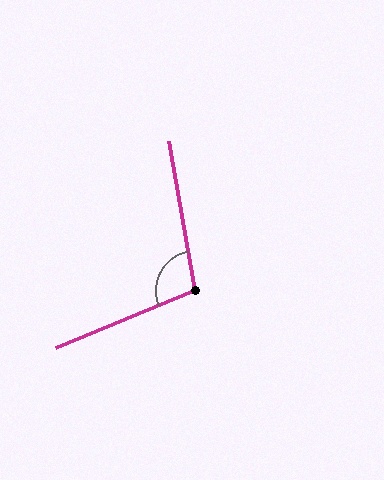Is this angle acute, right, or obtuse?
It is obtuse.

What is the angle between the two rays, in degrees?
Approximately 102 degrees.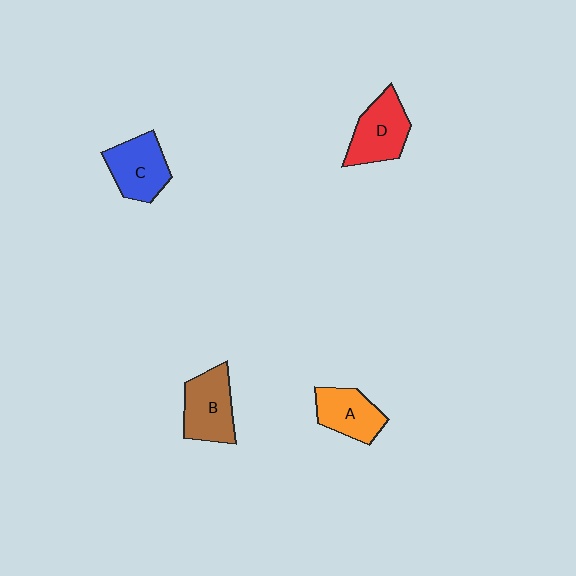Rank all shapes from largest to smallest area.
From largest to smallest: B (brown), D (red), C (blue), A (orange).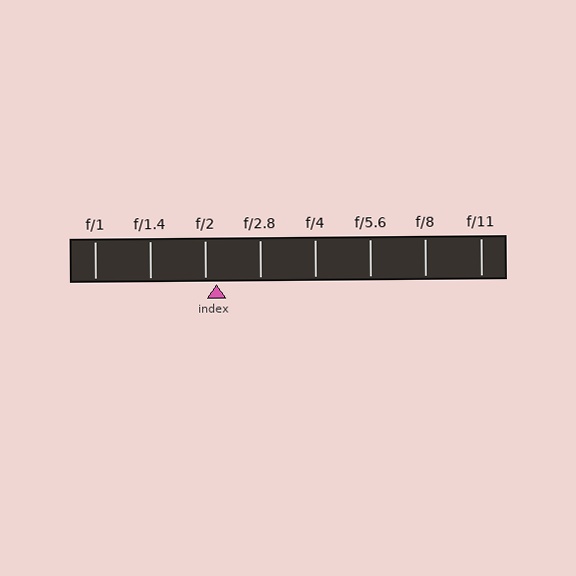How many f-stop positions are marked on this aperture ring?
There are 8 f-stop positions marked.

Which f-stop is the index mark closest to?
The index mark is closest to f/2.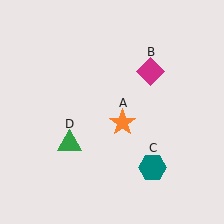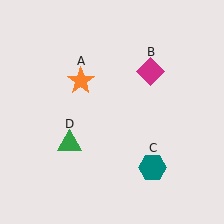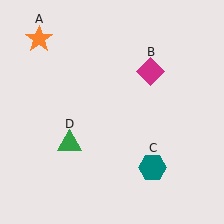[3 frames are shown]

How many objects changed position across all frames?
1 object changed position: orange star (object A).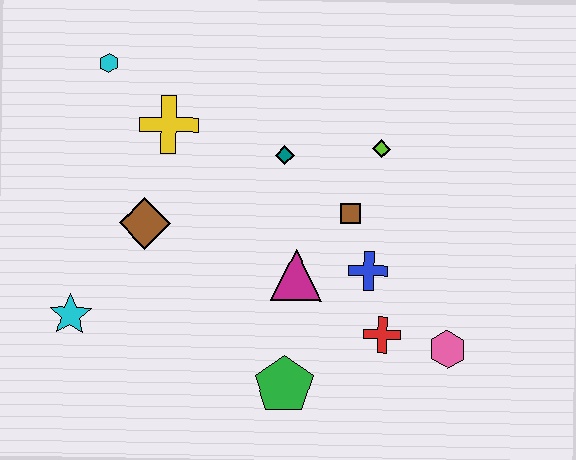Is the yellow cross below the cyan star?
No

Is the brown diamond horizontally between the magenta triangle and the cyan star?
Yes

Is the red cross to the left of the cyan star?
No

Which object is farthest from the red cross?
The cyan hexagon is farthest from the red cross.